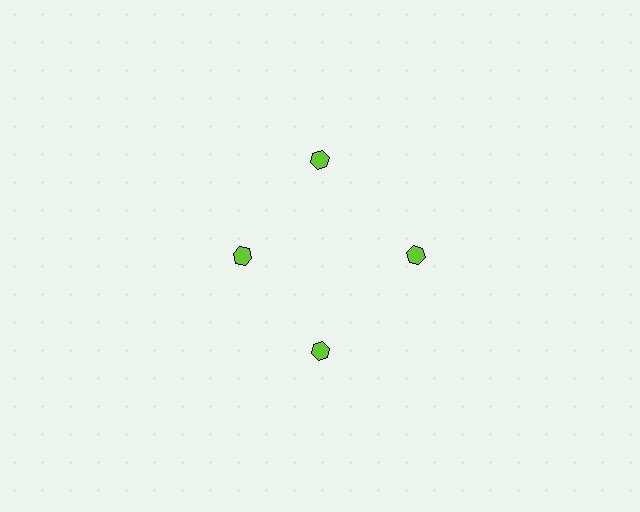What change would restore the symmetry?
The symmetry would be restored by moving it outward, back onto the ring so that all 4 hexagons sit at equal angles and equal distance from the center.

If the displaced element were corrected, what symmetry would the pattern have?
It would have 4-fold rotational symmetry — the pattern would map onto itself every 90 degrees.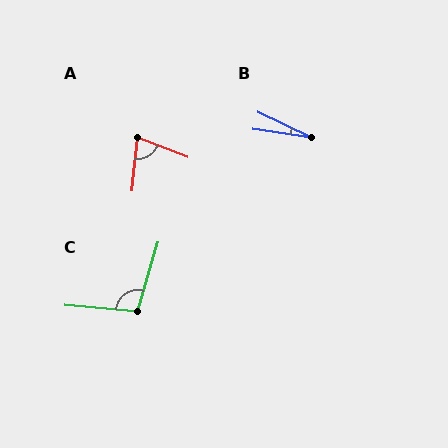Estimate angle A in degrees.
Approximately 75 degrees.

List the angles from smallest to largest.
B (18°), A (75°), C (101°).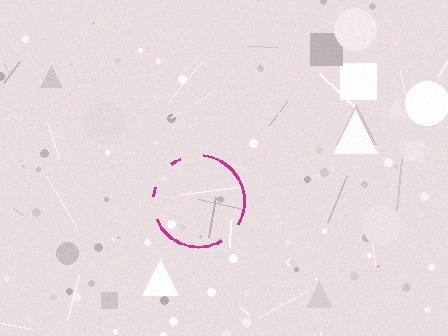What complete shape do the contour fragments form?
The contour fragments form a circle.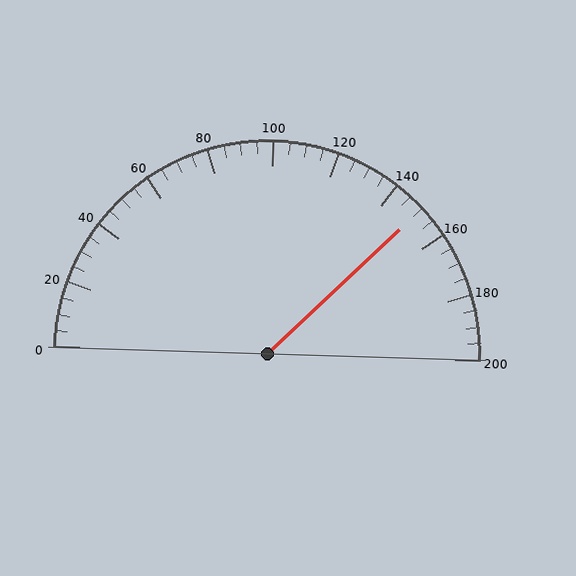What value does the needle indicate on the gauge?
The needle indicates approximately 150.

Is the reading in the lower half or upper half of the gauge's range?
The reading is in the upper half of the range (0 to 200).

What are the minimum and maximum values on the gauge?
The gauge ranges from 0 to 200.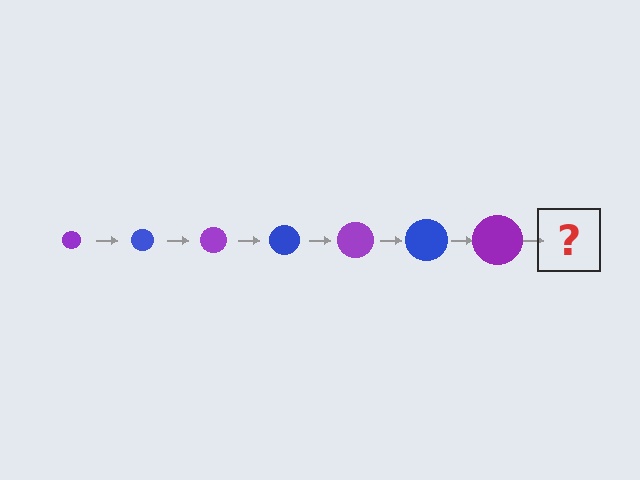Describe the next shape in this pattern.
It should be a blue circle, larger than the previous one.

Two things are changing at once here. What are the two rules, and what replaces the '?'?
The two rules are that the circle grows larger each step and the color cycles through purple and blue. The '?' should be a blue circle, larger than the previous one.